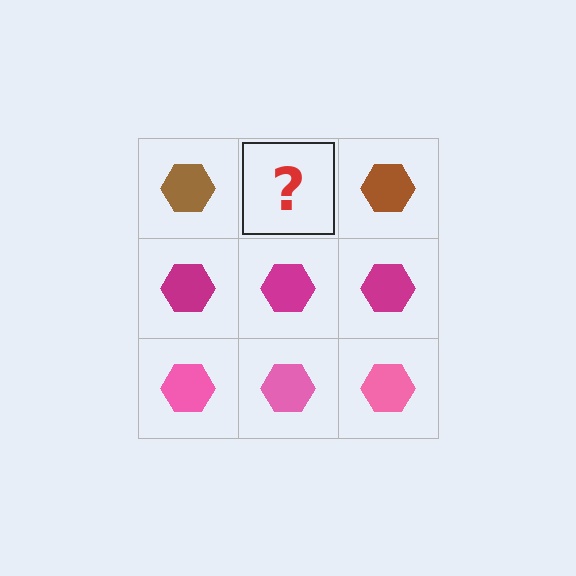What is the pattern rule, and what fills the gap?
The rule is that each row has a consistent color. The gap should be filled with a brown hexagon.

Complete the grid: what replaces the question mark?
The question mark should be replaced with a brown hexagon.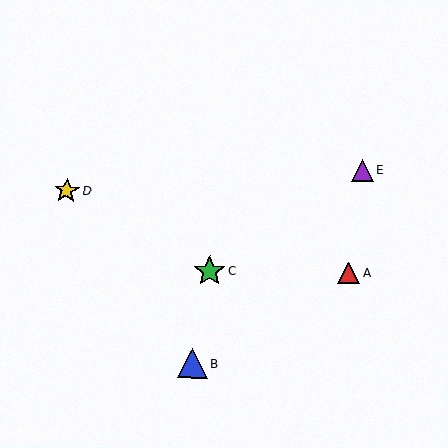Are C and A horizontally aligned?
Yes, both are at y≈271.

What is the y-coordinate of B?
Object B is at y≈363.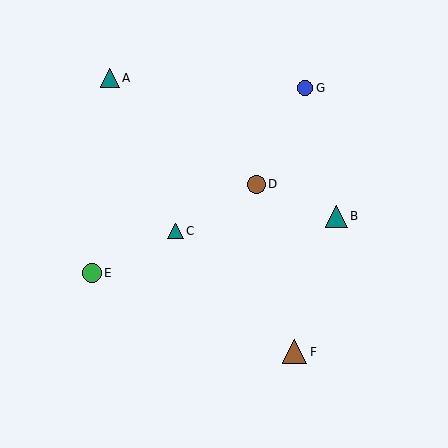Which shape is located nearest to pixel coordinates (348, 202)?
The teal triangle (labeled B) at (336, 216) is nearest to that location.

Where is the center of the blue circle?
The center of the blue circle is at (305, 88).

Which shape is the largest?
The brown triangle (labeled F) is the largest.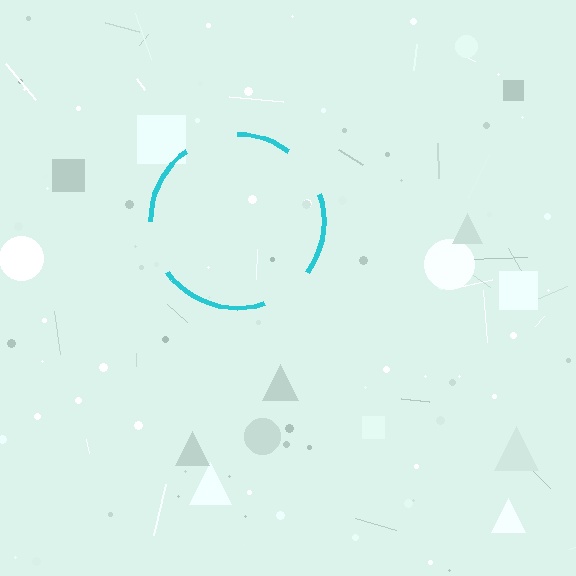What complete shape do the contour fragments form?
The contour fragments form a circle.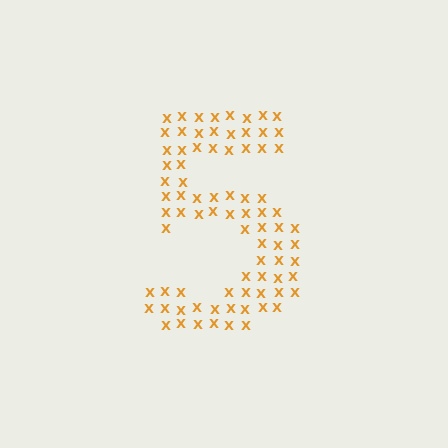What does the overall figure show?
The overall figure shows the digit 5.